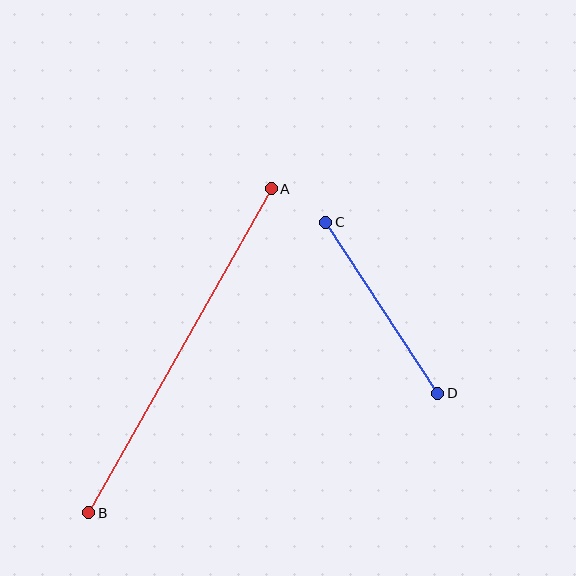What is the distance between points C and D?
The distance is approximately 205 pixels.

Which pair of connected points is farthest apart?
Points A and B are farthest apart.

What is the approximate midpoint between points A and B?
The midpoint is at approximately (180, 351) pixels.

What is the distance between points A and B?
The distance is approximately 372 pixels.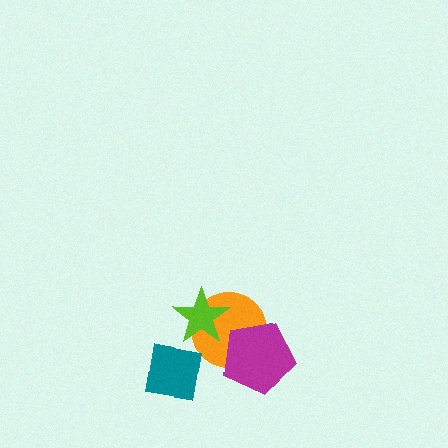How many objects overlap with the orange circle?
2 objects overlap with the orange circle.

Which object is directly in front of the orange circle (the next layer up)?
The magenta pentagon is directly in front of the orange circle.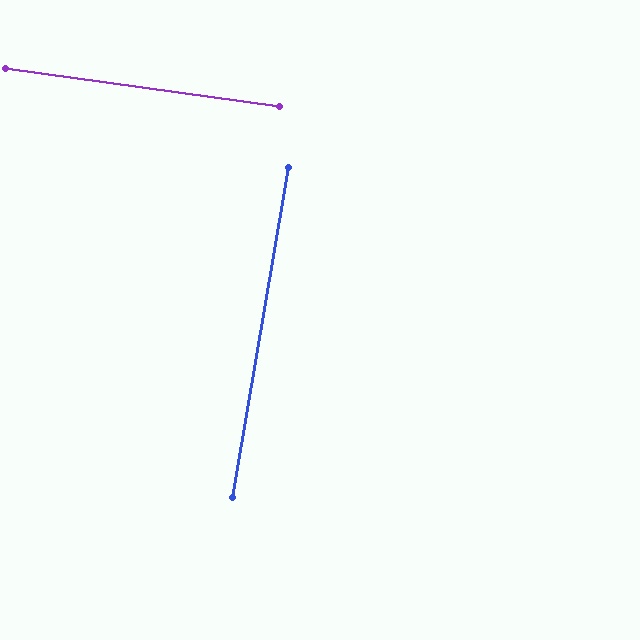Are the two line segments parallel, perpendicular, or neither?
Perpendicular — they meet at approximately 88°.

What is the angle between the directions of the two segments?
Approximately 88 degrees.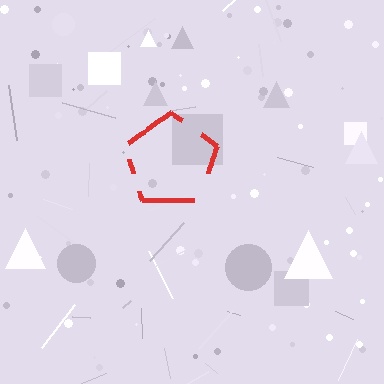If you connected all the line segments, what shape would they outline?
They would outline a pentagon.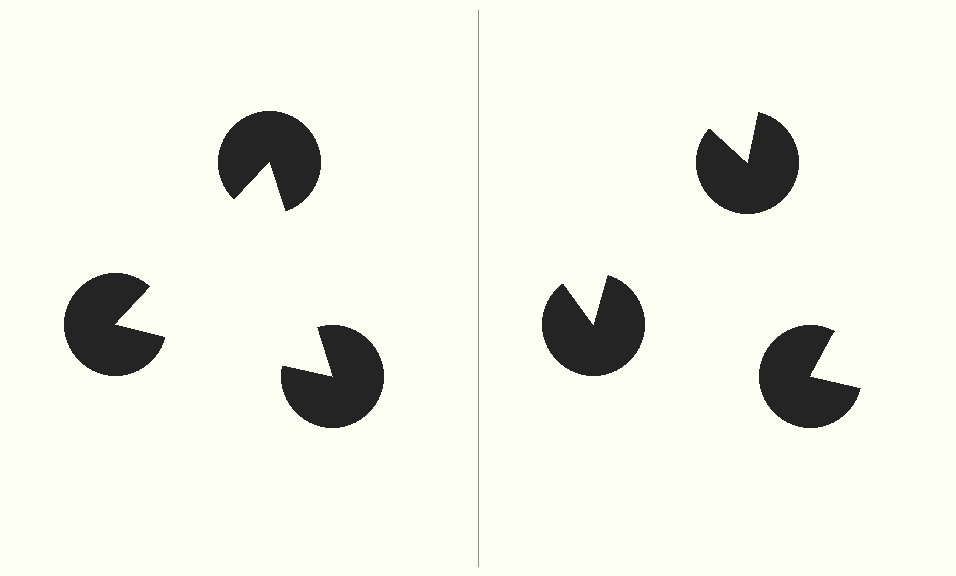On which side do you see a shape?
An illusory triangle appears on the left side. On the right side the wedge cuts are rotated, so no coherent shape forms.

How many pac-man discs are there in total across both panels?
6 — 3 on each side.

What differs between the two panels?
The pac-man discs are positioned identically on both sides; only the wedge orientations differ. On the left they align to a triangle; on the right they are misaligned.